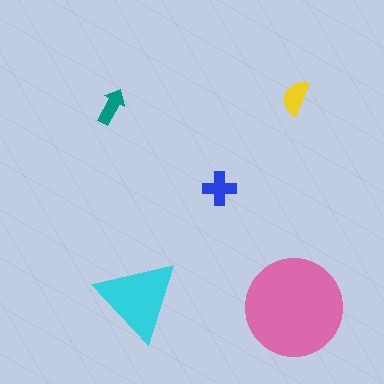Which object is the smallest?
The teal arrow.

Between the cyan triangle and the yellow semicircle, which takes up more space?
The cyan triangle.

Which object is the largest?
The pink circle.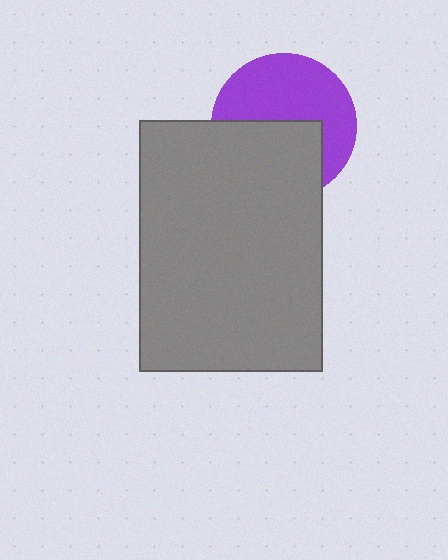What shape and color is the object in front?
The object in front is a gray rectangle.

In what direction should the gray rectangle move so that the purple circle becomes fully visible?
The gray rectangle should move down. That is the shortest direction to clear the overlap and leave the purple circle fully visible.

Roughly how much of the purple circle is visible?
About half of it is visible (roughly 54%).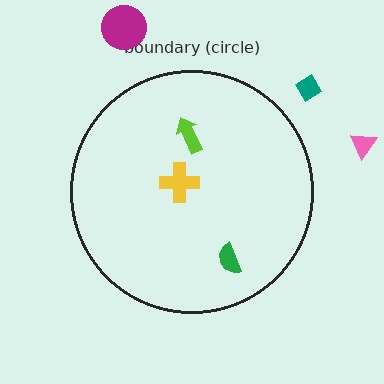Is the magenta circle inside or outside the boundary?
Outside.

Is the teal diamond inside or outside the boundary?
Outside.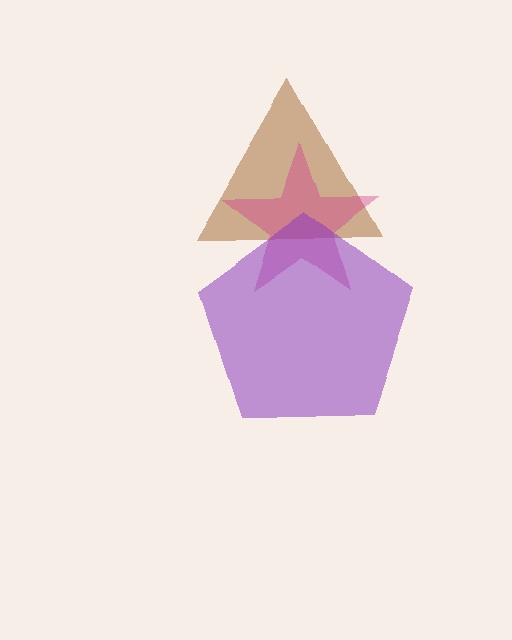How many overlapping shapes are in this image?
There are 3 overlapping shapes in the image.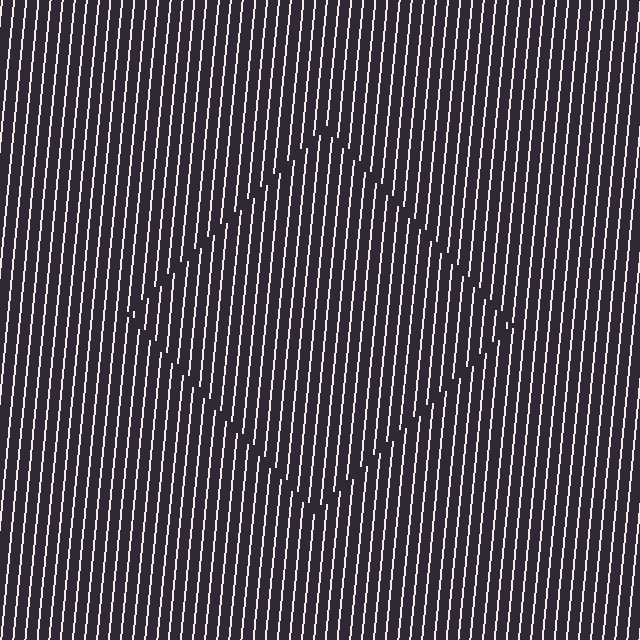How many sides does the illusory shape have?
4 sides — the line-ends trace a square.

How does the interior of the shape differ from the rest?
The interior of the shape contains the same grating, shifted by half a period — the contour is defined by the phase discontinuity where line-ends from the inner and outer gratings abut.